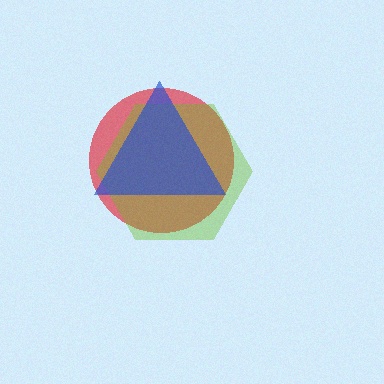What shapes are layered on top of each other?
The layered shapes are: a red circle, a lime hexagon, a blue triangle.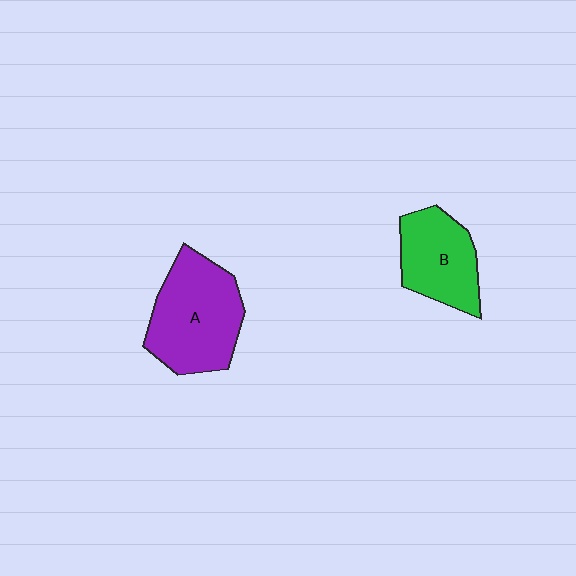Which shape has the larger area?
Shape A (purple).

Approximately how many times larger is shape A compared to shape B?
Approximately 1.4 times.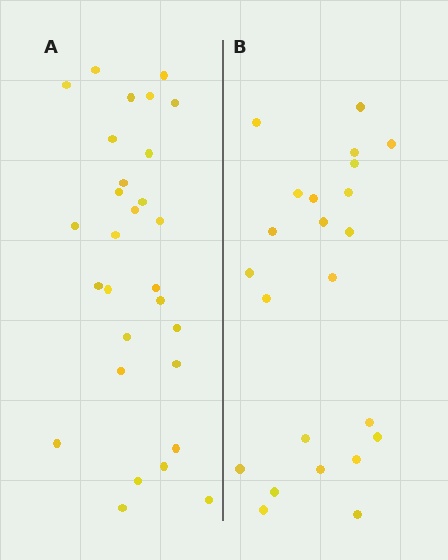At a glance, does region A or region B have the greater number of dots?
Region A (the left region) has more dots.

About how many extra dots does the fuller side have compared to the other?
Region A has about 6 more dots than region B.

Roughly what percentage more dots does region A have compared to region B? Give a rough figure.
About 25% more.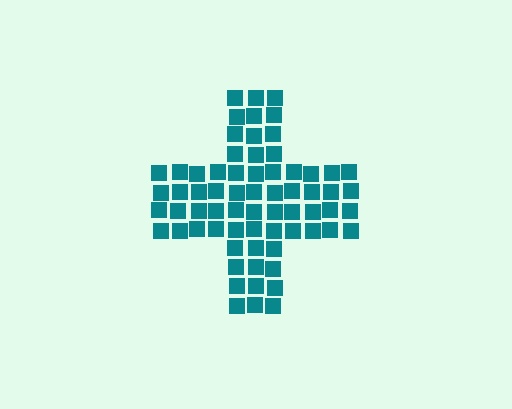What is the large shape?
The large shape is a cross.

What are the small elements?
The small elements are squares.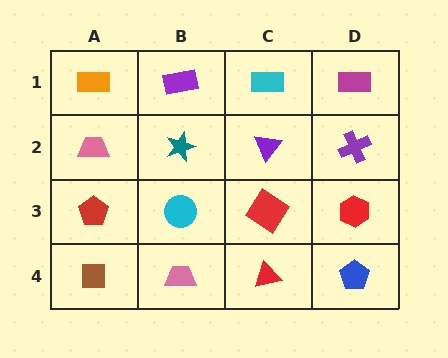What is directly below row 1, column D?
A purple cross.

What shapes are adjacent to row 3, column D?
A purple cross (row 2, column D), a blue pentagon (row 4, column D), a red diamond (row 3, column C).